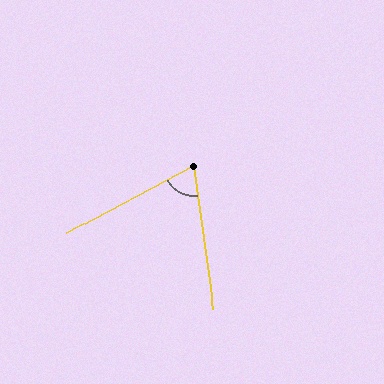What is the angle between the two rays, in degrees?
Approximately 70 degrees.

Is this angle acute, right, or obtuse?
It is acute.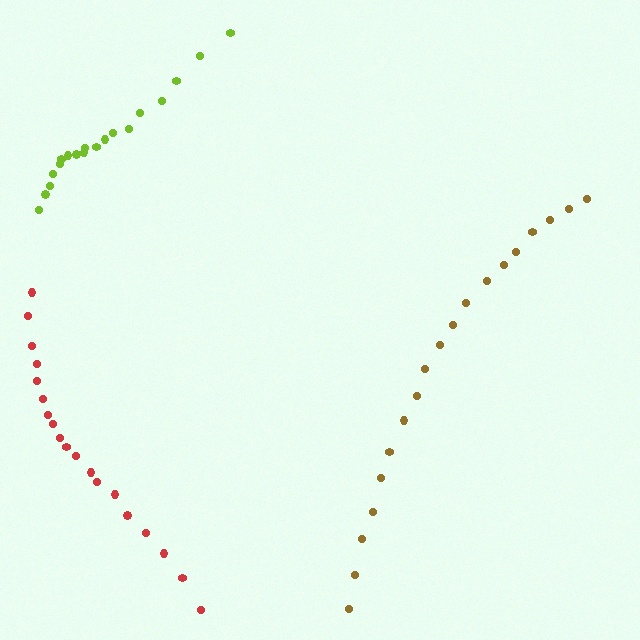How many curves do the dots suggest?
There are 3 distinct paths.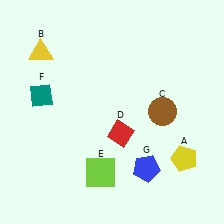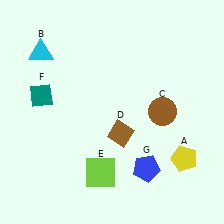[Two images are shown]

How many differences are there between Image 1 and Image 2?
There are 2 differences between the two images.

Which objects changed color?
B changed from yellow to cyan. D changed from red to brown.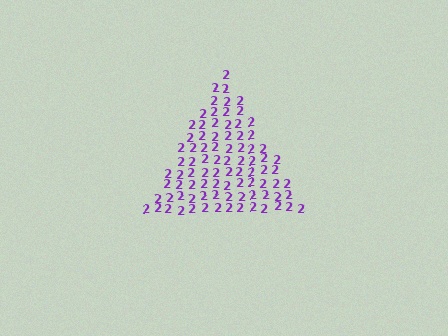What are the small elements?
The small elements are digit 2's.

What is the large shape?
The large shape is a triangle.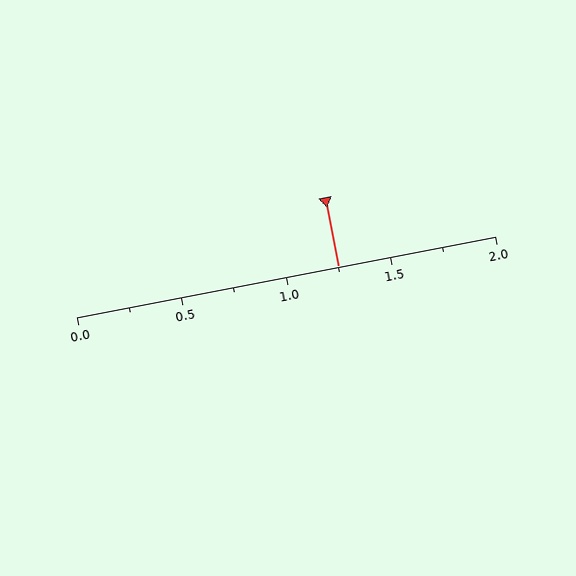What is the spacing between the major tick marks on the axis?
The major ticks are spaced 0.5 apart.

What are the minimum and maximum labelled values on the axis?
The axis runs from 0.0 to 2.0.